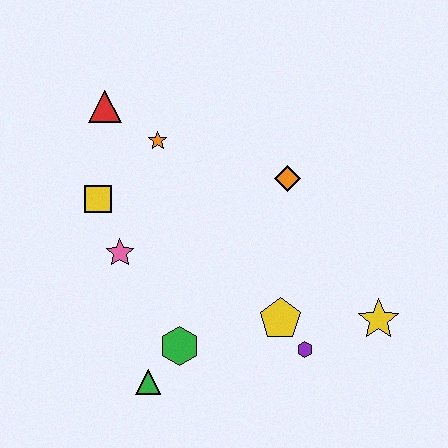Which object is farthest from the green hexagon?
The red triangle is farthest from the green hexagon.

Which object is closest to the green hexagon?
The green triangle is closest to the green hexagon.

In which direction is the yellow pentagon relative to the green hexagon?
The yellow pentagon is to the right of the green hexagon.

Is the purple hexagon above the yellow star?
No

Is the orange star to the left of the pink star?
No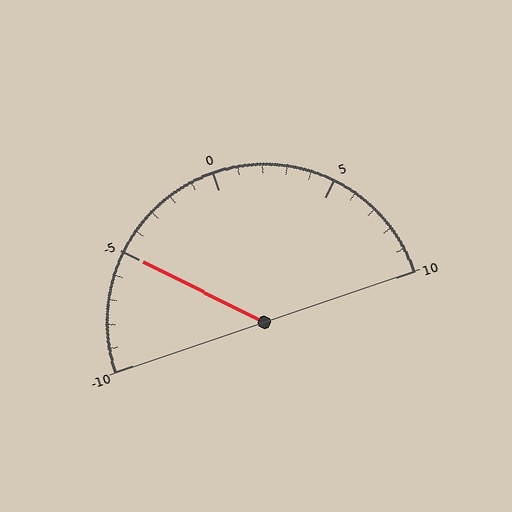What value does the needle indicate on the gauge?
The needle indicates approximately -5.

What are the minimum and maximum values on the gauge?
The gauge ranges from -10 to 10.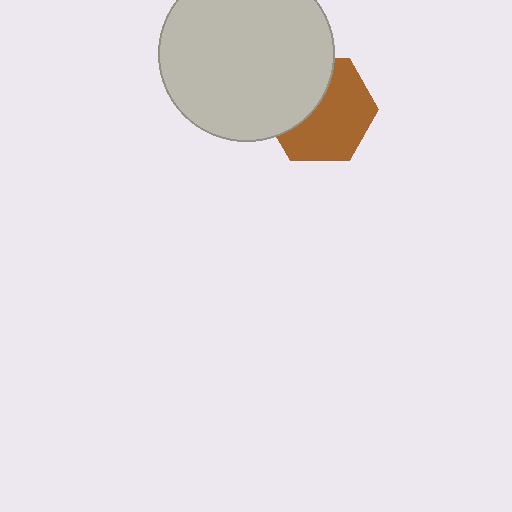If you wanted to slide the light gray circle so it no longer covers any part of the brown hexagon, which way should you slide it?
Slide it toward the upper-left — that is the most direct way to separate the two shapes.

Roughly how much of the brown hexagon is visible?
About half of it is visible (roughly 61%).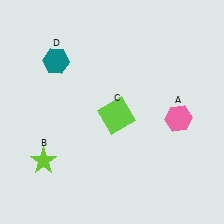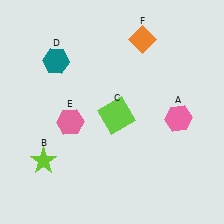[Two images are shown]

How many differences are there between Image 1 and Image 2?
There are 2 differences between the two images.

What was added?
A pink hexagon (E), an orange diamond (F) were added in Image 2.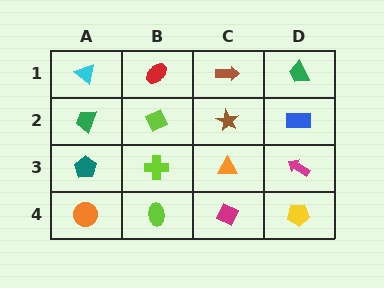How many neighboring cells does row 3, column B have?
4.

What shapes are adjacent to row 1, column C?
A brown star (row 2, column C), a red ellipse (row 1, column B), a green trapezoid (row 1, column D).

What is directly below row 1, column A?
A green trapezoid.